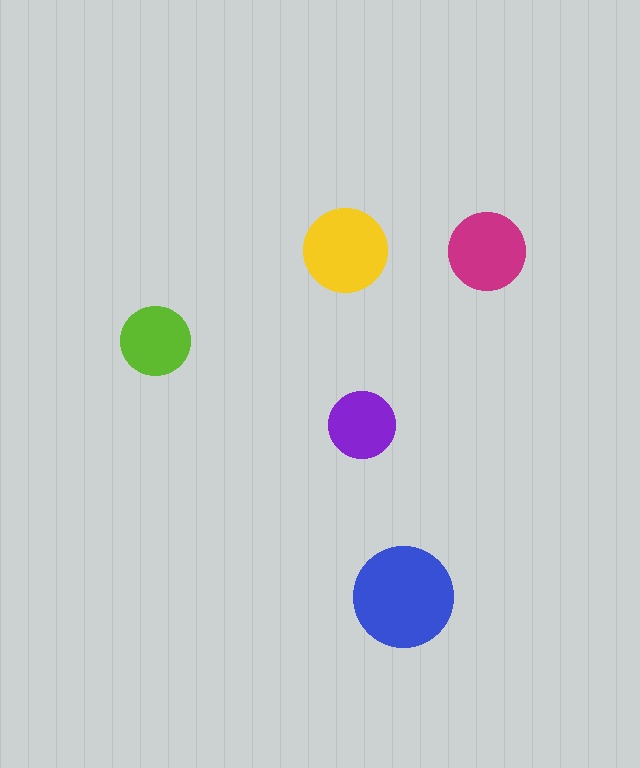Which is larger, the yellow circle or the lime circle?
The yellow one.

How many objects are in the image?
There are 5 objects in the image.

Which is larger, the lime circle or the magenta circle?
The magenta one.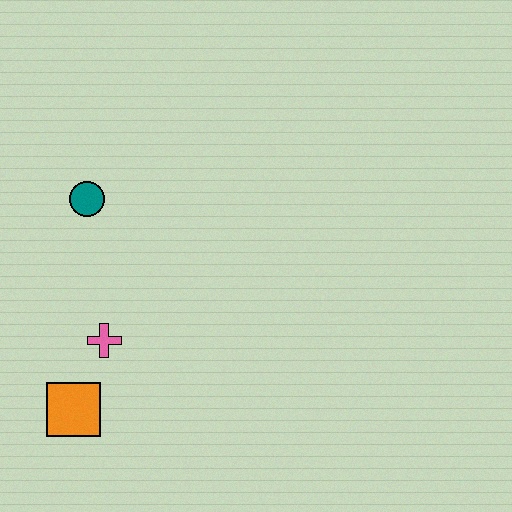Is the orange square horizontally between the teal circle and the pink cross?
No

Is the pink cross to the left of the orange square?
No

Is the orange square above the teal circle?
No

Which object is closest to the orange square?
The pink cross is closest to the orange square.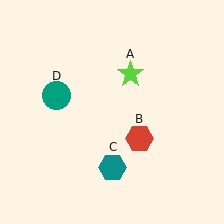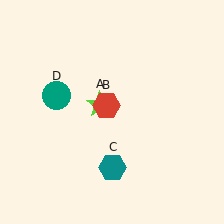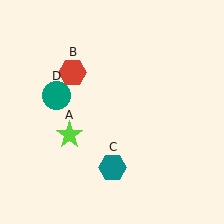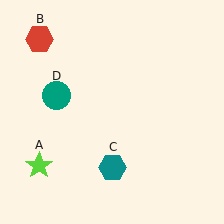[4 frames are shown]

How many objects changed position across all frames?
2 objects changed position: lime star (object A), red hexagon (object B).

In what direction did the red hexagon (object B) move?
The red hexagon (object B) moved up and to the left.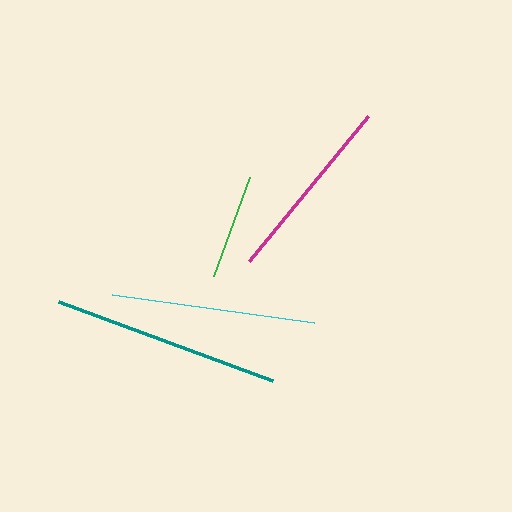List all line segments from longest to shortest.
From longest to shortest: teal, cyan, magenta, green.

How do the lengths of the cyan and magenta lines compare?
The cyan and magenta lines are approximately the same length.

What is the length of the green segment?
The green segment is approximately 105 pixels long.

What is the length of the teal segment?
The teal segment is approximately 228 pixels long.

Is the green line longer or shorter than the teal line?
The teal line is longer than the green line.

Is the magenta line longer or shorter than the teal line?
The teal line is longer than the magenta line.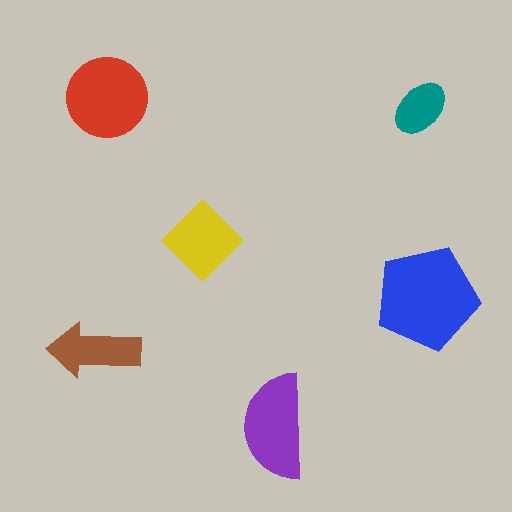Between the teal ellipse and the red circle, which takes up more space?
The red circle.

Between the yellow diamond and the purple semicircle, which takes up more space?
The purple semicircle.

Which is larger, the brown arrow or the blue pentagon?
The blue pentagon.